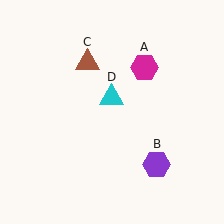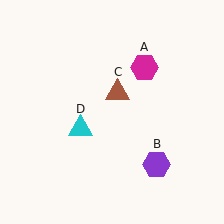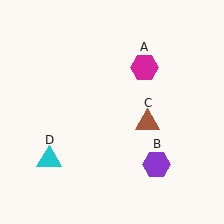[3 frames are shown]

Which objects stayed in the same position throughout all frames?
Magenta hexagon (object A) and purple hexagon (object B) remained stationary.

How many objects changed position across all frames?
2 objects changed position: brown triangle (object C), cyan triangle (object D).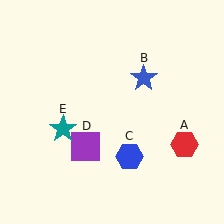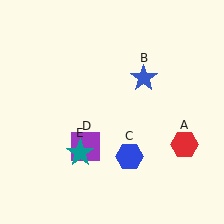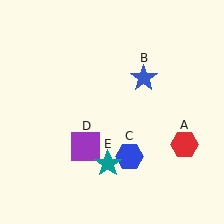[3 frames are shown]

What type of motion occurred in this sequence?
The teal star (object E) rotated counterclockwise around the center of the scene.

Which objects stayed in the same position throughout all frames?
Red hexagon (object A) and blue star (object B) and blue hexagon (object C) and purple square (object D) remained stationary.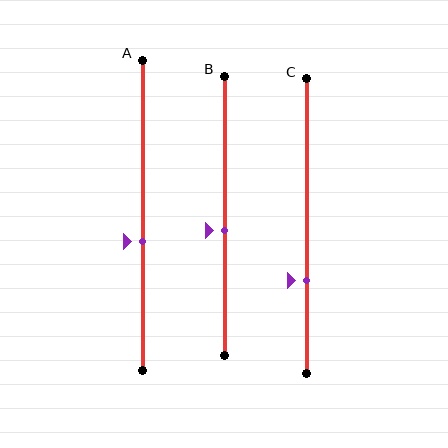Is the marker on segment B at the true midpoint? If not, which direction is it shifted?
No, the marker on segment B is shifted downward by about 5% of the segment length.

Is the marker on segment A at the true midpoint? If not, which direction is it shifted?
No, the marker on segment A is shifted downward by about 9% of the segment length.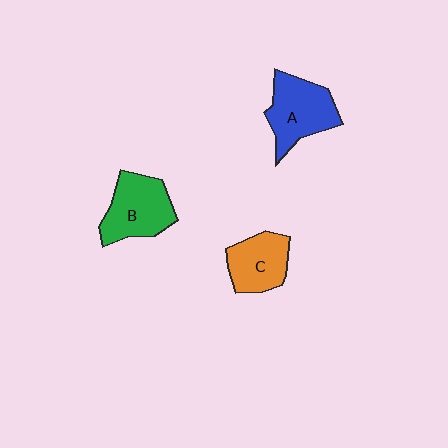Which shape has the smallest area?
Shape C (orange).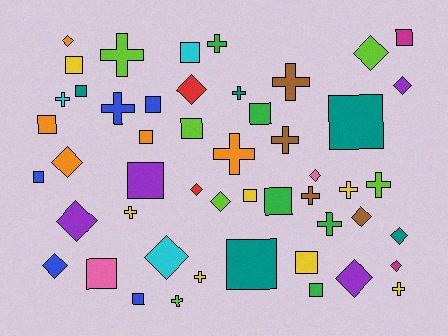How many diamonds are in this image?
There are 15 diamonds.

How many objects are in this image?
There are 50 objects.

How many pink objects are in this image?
There are 2 pink objects.